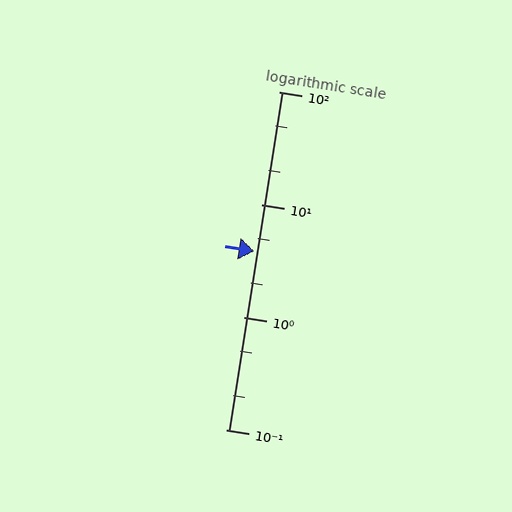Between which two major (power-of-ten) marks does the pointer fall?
The pointer is between 1 and 10.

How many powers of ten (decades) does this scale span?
The scale spans 3 decades, from 0.1 to 100.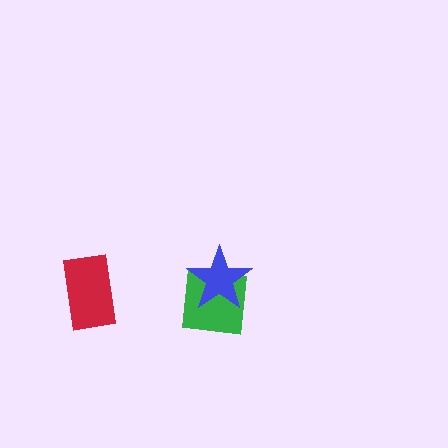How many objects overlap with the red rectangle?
0 objects overlap with the red rectangle.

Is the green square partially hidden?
Yes, it is partially covered by another shape.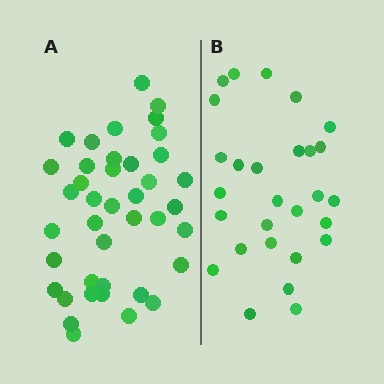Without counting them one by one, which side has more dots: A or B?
Region A (the left region) has more dots.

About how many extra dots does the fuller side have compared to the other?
Region A has roughly 12 or so more dots than region B.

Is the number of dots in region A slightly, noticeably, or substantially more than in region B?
Region A has noticeably more, but not dramatically so. The ratio is roughly 1.4 to 1.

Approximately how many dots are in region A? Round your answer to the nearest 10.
About 40 dots.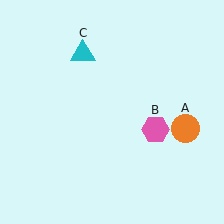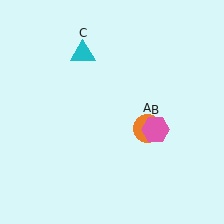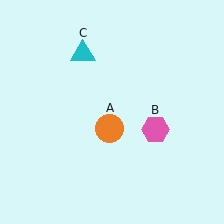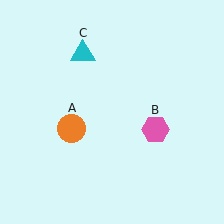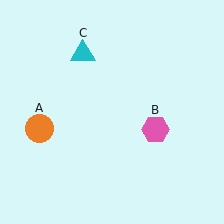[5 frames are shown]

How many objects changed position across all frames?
1 object changed position: orange circle (object A).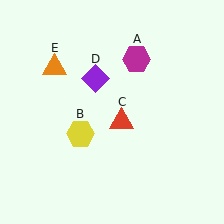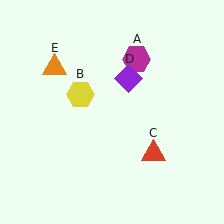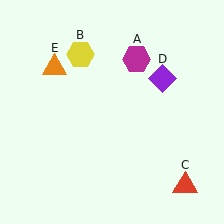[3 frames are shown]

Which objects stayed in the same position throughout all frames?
Magenta hexagon (object A) and orange triangle (object E) remained stationary.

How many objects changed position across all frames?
3 objects changed position: yellow hexagon (object B), red triangle (object C), purple diamond (object D).